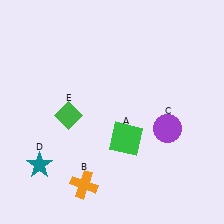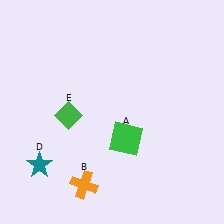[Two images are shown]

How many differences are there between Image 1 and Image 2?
There is 1 difference between the two images.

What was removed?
The purple circle (C) was removed in Image 2.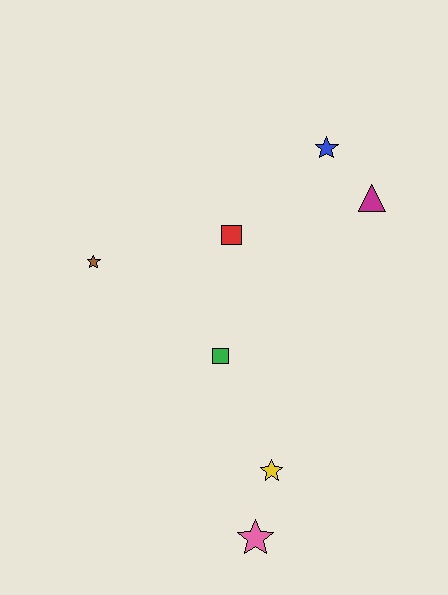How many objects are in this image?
There are 7 objects.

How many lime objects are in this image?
There are no lime objects.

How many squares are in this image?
There are 2 squares.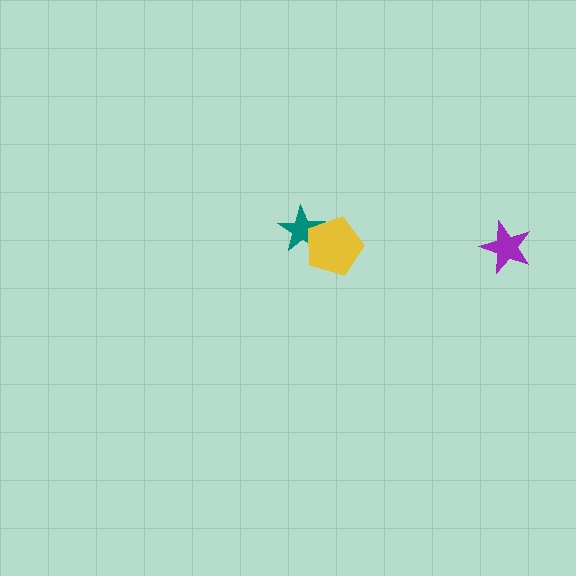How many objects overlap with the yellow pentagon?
1 object overlaps with the yellow pentagon.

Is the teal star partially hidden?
Yes, it is partially covered by another shape.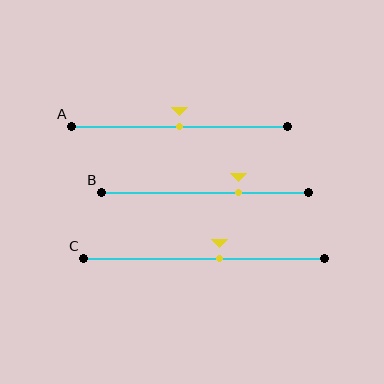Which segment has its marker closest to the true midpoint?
Segment A has its marker closest to the true midpoint.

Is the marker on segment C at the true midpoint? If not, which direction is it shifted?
No, the marker on segment C is shifted to the right by about 7% of the segment length.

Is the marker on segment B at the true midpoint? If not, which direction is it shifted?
No, the marker on segment B is shifted to the right by about 16% of the segment length.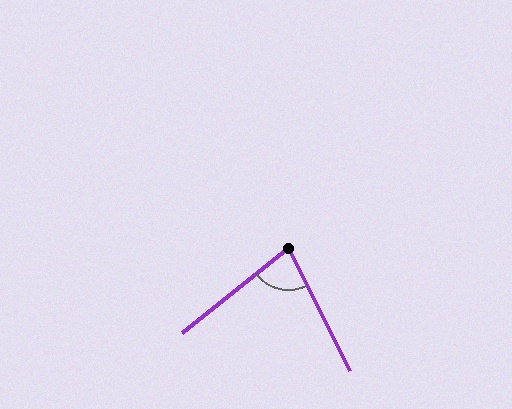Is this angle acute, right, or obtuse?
It is acute.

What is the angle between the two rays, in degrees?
Approximately 78 degrees.